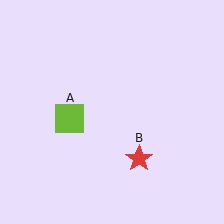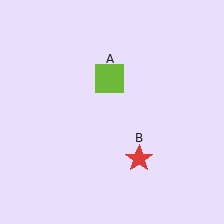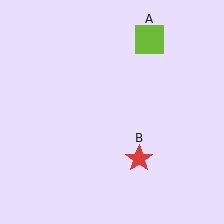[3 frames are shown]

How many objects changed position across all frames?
1 object changed position: lime square (object A).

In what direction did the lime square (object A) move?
The lime square (object A) moved up and to the right.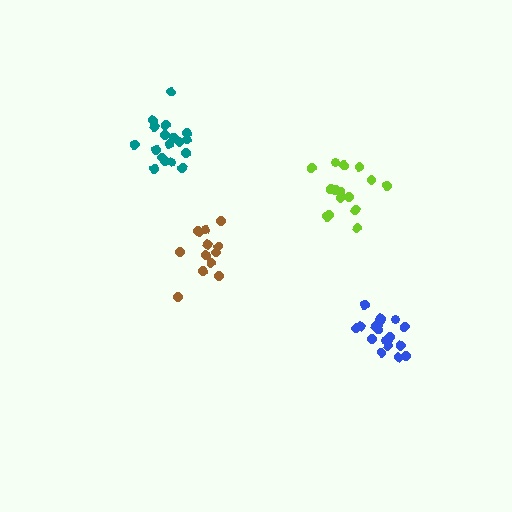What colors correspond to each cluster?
The clusters are colored: lime, brown, blue, teal.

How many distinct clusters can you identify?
There are 4 distinct clusters.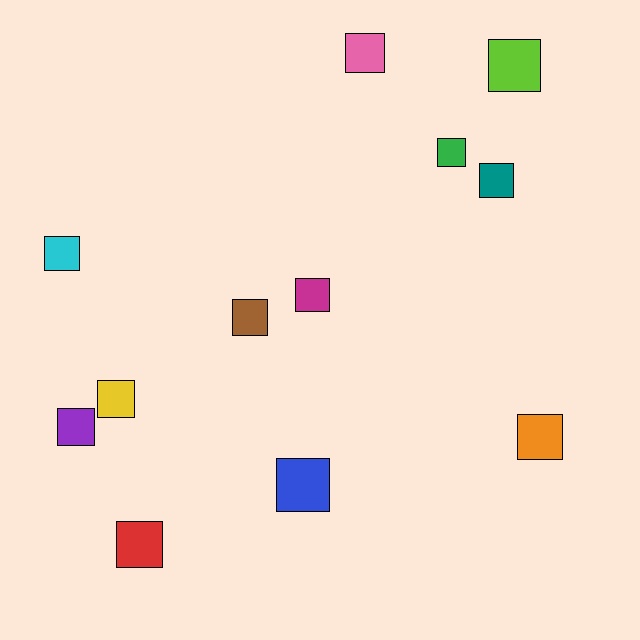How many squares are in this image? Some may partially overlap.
There are 12 squares.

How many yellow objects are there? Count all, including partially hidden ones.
There is 1 yellow object.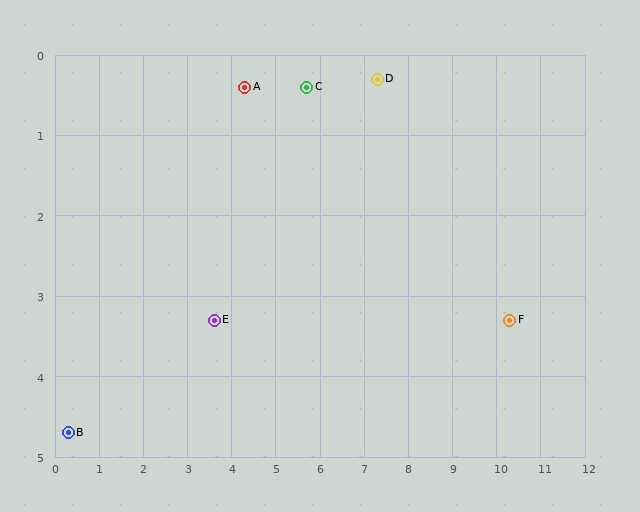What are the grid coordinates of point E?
Point E is at approximately (3.6, 3.3).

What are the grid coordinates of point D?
Point D is at approximately (7.3, 0.3).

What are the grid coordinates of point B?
Point B is at approximately (0.3, 4.7).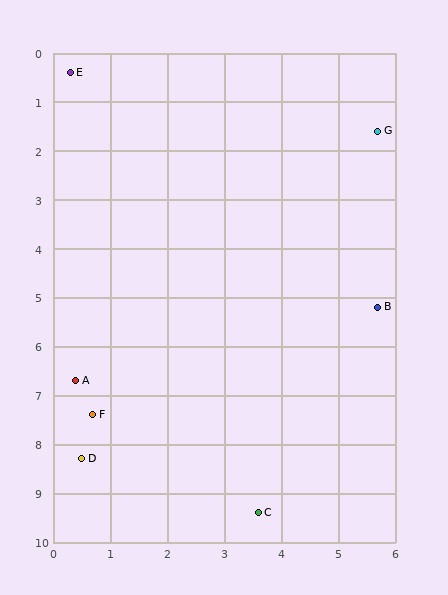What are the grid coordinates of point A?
Point A is at approximately (0.4, 6.7).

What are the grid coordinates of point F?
Point F is at approximately (0.7, 7.4).